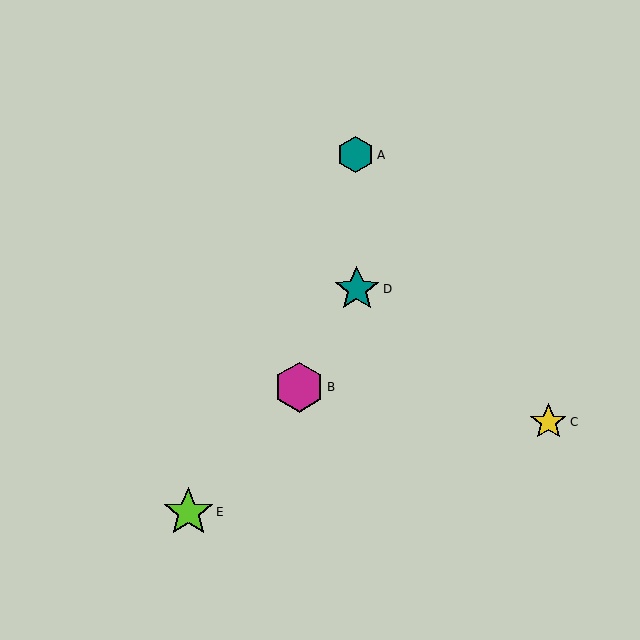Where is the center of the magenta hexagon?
The center of the magenta hexagon is at (299, 387).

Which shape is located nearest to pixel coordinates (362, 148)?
The teal hexagon (labeled A) at (355, 155) is nearest to that location.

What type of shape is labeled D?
Shape D is a teal star.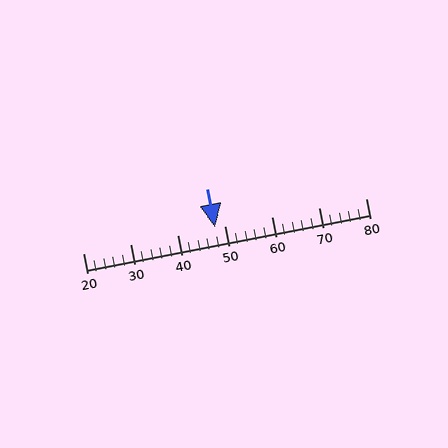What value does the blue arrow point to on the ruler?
The blue arrow points to approximately 48.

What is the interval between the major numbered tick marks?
The major tick marks are spaced 10 units apart.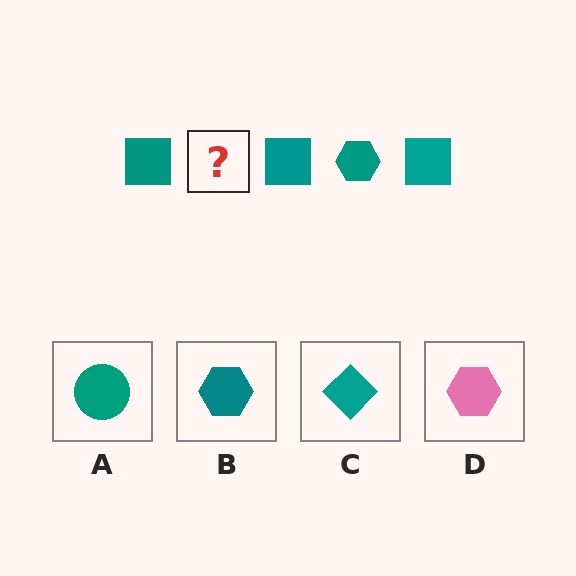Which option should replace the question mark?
Option B.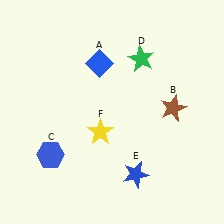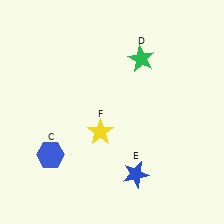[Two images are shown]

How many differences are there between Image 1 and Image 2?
There are 2 differences between the two images.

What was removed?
The brown star (B), the blue diamond (A) were removed in Image 2.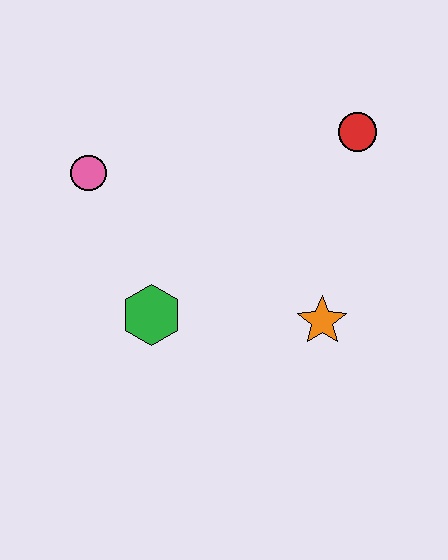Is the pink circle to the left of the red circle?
Yes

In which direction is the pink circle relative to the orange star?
The pink circle is to the left of the orange star.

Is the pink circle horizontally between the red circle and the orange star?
No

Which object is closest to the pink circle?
The green hexagon is closest to the pink circle.